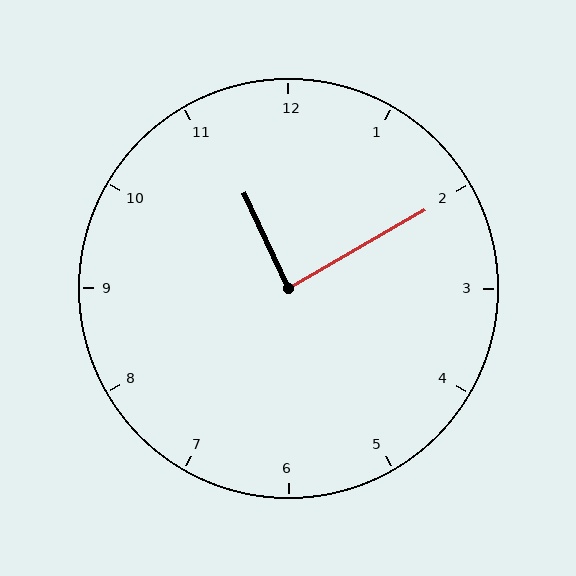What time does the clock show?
11:10.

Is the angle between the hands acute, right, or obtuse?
It is right.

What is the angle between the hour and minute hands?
Approximately 85 degrees.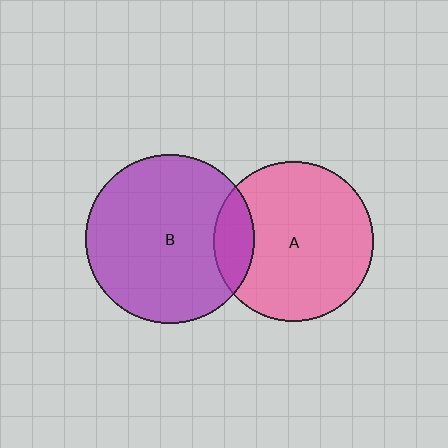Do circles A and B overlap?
Yes.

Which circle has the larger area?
Circle B (purple).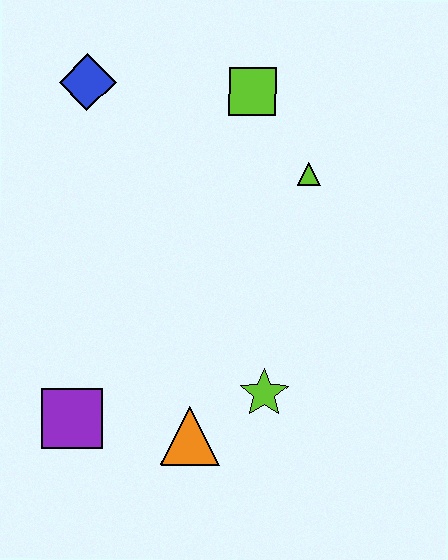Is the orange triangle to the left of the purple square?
No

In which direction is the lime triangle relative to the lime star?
The lime triangle is above the lime star.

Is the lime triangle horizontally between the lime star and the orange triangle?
No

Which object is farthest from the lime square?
The purple square is farthest from the lime square.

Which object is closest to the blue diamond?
The lime square is closest to the blue diamond.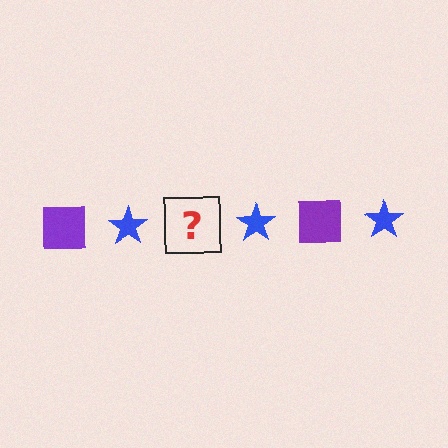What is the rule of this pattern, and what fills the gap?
The rule is that the pattern alternates between purple square and blue star. The gap should be filled with a purple square.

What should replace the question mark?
The question mark should be replaced with a purple square.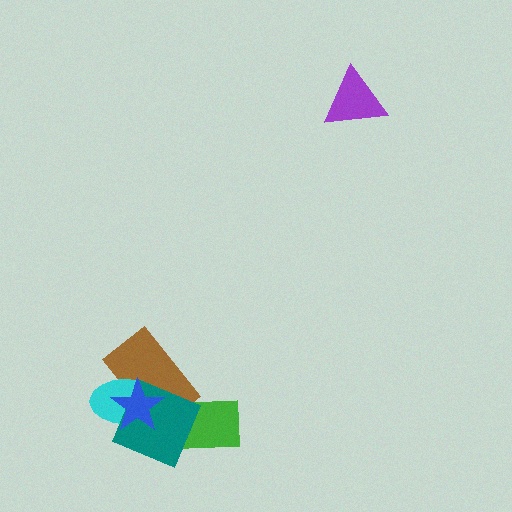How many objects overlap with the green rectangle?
2 objects overlap with the green rectangle.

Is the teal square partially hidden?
Yes, it is partially covered by another shape.